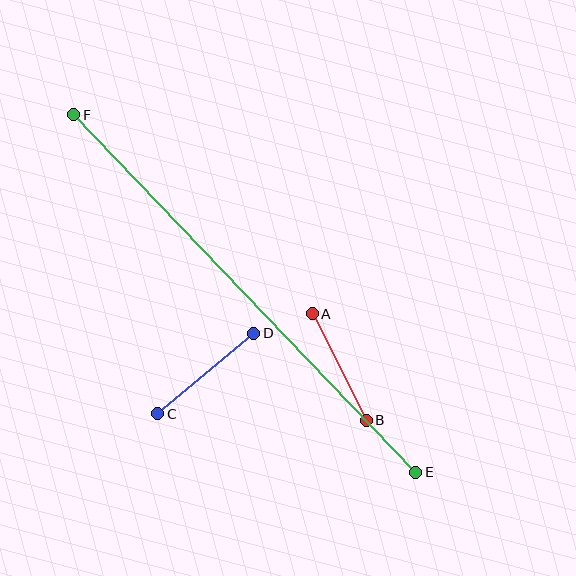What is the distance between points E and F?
The distance is approximately 495 pixels.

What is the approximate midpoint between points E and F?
The midpoint is at approximately (245, 293) pixels.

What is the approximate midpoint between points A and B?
The midpoint is at approximately (339, 367) pixels.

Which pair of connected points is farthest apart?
Points E and F are farthest apart.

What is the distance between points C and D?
The distance is approximately 125 pixels.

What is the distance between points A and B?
The distance is approximately 120 pixels.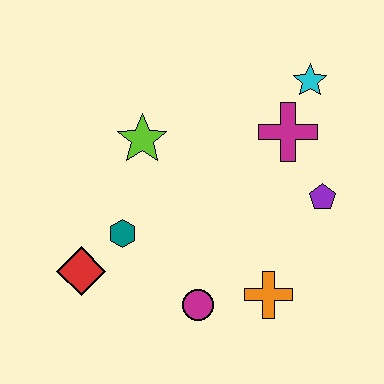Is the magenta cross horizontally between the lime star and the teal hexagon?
No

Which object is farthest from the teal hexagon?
The cyan star is farthest from the teal hexagon.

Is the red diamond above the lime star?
No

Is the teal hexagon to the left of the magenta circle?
Yes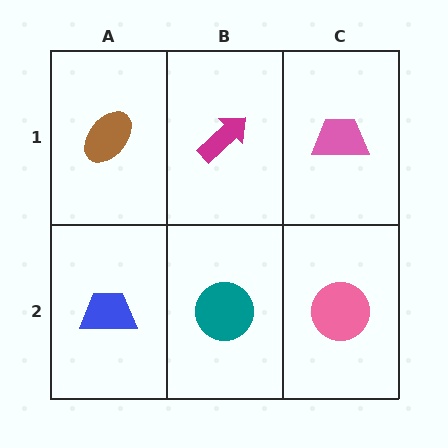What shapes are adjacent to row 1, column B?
A teal circle (row 2, column B), a brown ellipse (row 1, column A), a pink trapezoid (row 1, column C).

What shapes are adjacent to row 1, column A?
A blue trapezoid (row 2, column A), a magenta arrow (row 1, column B).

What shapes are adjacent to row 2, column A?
A brown ellipse (row 1, column A), a teal circle (row 2, column B).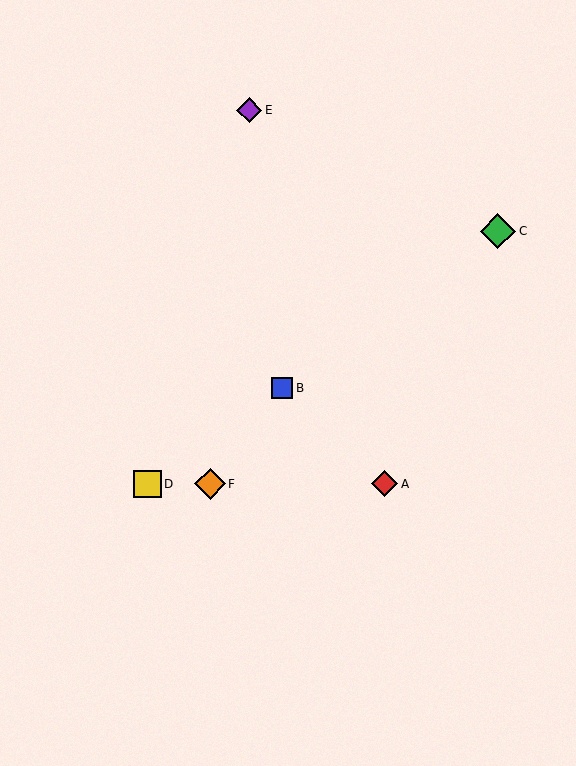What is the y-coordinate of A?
Object A is at y≈484.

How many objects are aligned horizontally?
3 objects (A, D, F) are aligned horizontally.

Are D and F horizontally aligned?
Yes, both are at y≈484.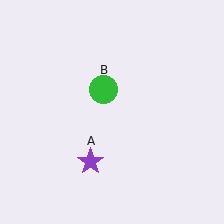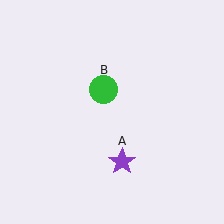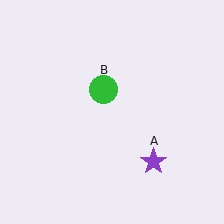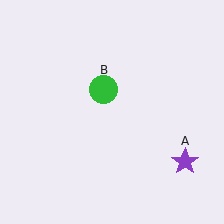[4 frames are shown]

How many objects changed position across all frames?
1 object changed position: purple star (object A).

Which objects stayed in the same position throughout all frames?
Green circle (object B) remained stationary.